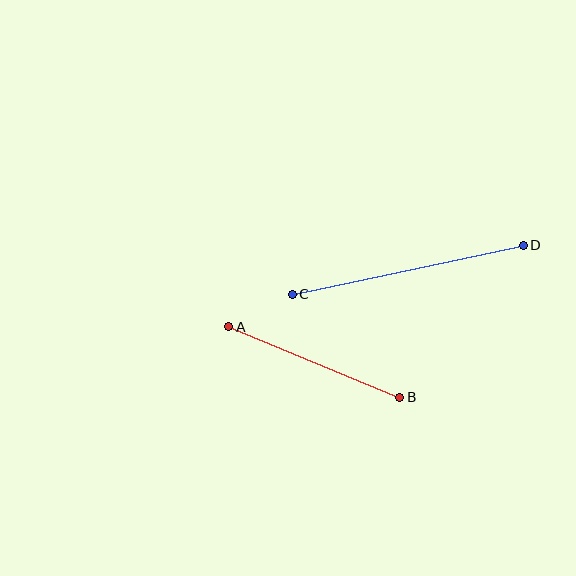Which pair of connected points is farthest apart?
Points C and D are farthest apart.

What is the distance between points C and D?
The distance is approximately 236 pixels.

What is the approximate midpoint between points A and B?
The midpoint is at approximately (314, 362) pixels.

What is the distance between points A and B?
The distance is approximately 185 pixels.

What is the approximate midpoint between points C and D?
The midpoint is at approximately (408, 270) pixels.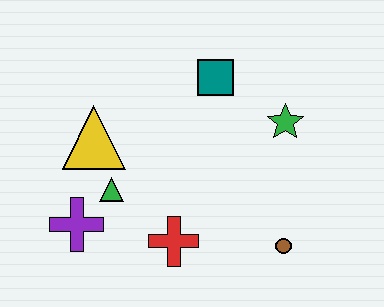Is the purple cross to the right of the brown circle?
No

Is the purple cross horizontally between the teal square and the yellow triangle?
No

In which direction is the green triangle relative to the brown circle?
The green triangle is to the left of the brown circle.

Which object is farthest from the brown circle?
The yellow triangle is farthest from the brown circle.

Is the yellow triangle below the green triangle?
No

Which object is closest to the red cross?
The green triangle is closest to the red cross.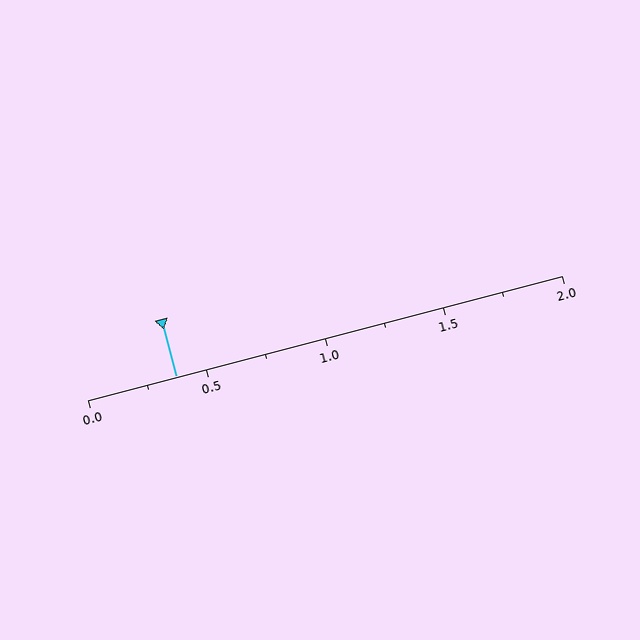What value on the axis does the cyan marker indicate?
The marker indicates approximately 0.38.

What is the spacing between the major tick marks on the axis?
The major ticks are spaced 0.5 apart.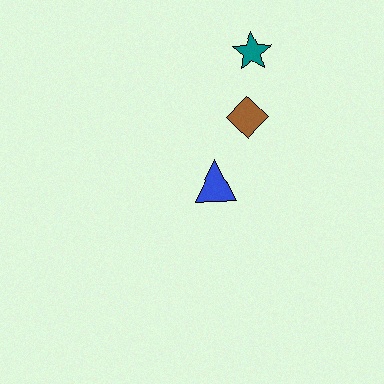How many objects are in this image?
There are 3 objects.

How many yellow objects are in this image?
There are no yellow objects.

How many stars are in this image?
There is 1 star.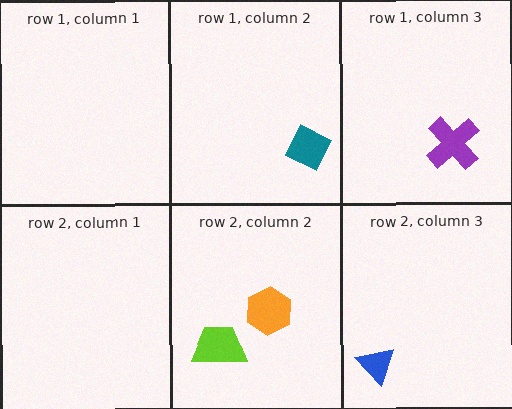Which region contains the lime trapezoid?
The row 2, column 2 region.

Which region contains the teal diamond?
The row 1, column 2 region.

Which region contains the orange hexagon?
The row 2, column 2 region.